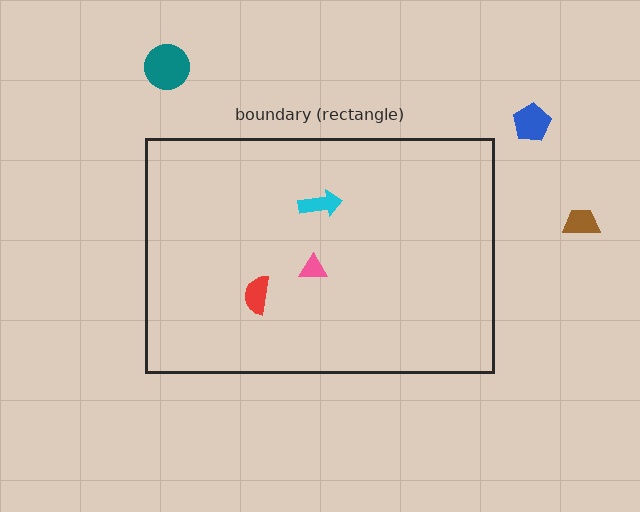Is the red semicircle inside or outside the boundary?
Inside.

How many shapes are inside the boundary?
3 inside, 3 outside.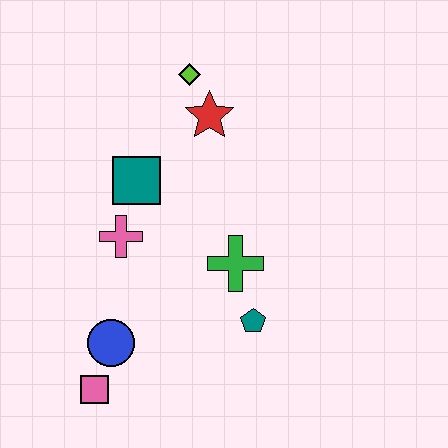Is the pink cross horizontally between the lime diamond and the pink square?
Yes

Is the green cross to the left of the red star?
No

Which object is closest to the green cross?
The teal pentagon is closest to the green cross.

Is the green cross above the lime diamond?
No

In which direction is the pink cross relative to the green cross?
The pink cross is to the left of the green cross.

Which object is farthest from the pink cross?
The lime diamond is farthest from the pink cross.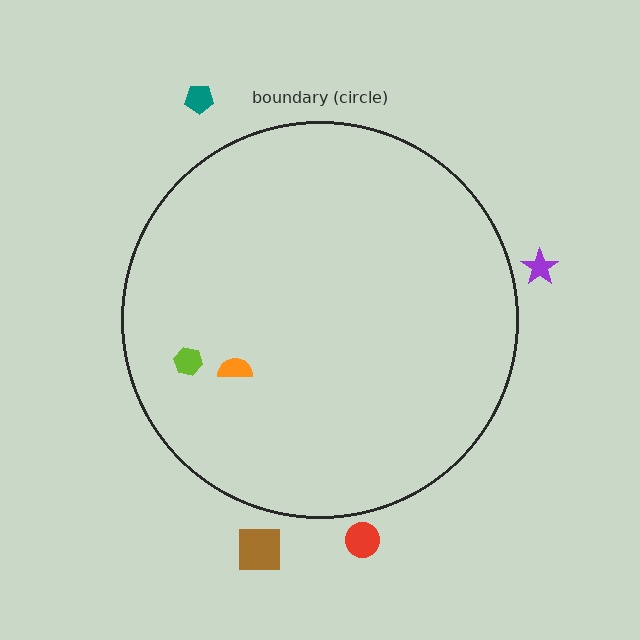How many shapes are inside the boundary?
2 inside, 4 outside.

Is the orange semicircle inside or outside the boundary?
Inside.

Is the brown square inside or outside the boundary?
Outside.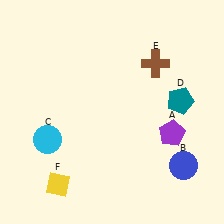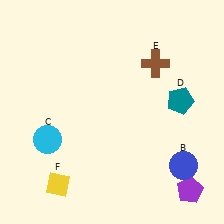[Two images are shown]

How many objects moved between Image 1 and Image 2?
1 object moved between the two images.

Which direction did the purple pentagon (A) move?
The purple pentagon (A) moved down.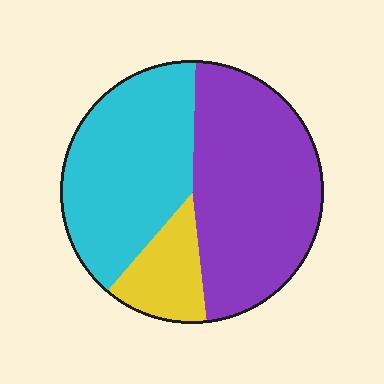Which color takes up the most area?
Purple, at roughly 50%.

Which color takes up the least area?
Yellow, at roughly 15%.